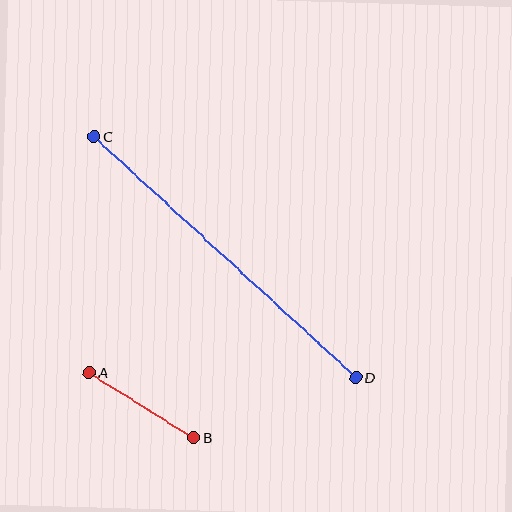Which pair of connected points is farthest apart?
Points C and D are farthest apart.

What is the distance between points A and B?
The distance is approximately 123 pixels.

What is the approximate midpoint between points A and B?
The midpoint is at approximately (142, 405) pixels.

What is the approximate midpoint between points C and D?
The midpoint is at approximately (225, 257) pixels.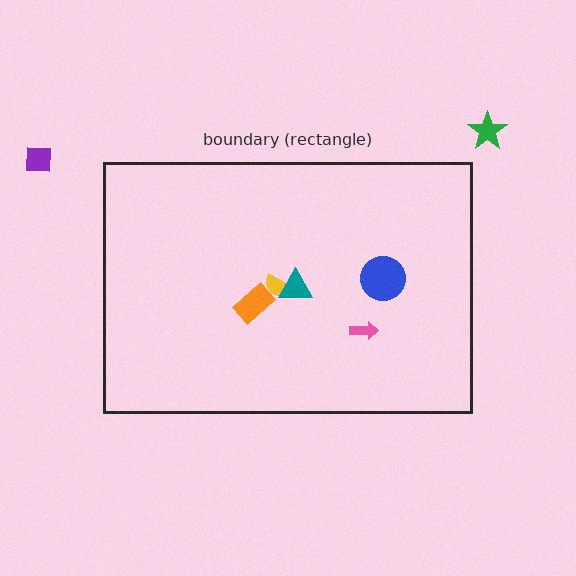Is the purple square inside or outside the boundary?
Outside.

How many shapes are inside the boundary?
5 inside, 2 outside.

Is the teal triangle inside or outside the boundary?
Inside.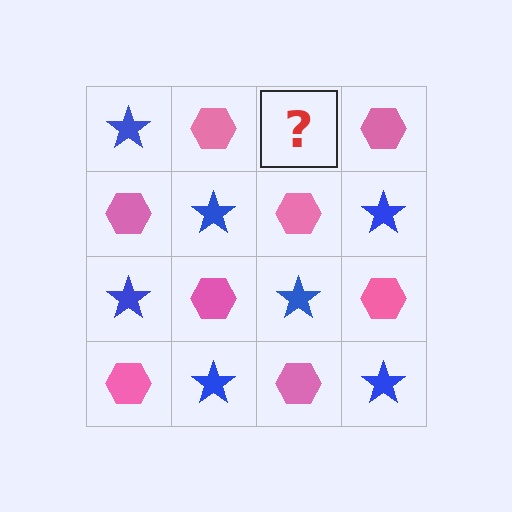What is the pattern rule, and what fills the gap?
The rule is that it alternates blue star and pink hexagon in a checkerboard pattern. The gap should be filled with a blue star.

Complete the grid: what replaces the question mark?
The question mark should be replaced with a blue star.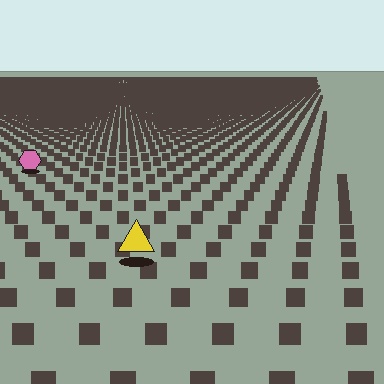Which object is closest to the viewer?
The yellow triangle is closest. The texture marks near it are larger and more spread out.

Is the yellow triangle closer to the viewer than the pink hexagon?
Yes. The yellow triangle is closer — you can tell from the texture gradient: the ground texture is coarser near it.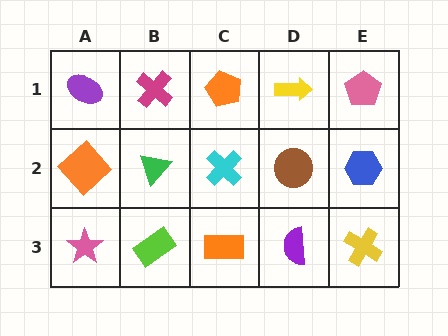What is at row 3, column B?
A lime rectangle.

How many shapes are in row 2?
5 shapes.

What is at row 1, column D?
A yellow arrow.